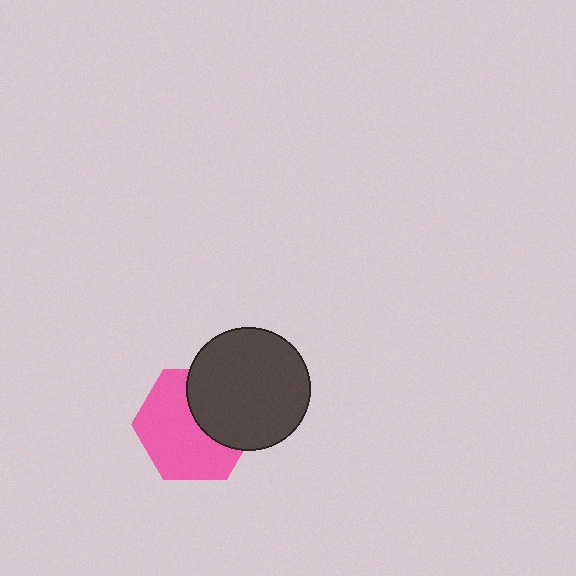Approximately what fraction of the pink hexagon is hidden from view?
Roughly 38% of the pink hexagon is hidden behind the dark gray circle.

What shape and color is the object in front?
The object in front is a dark gray circle.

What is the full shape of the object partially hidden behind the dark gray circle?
The partially hidden object is a pink hexagon.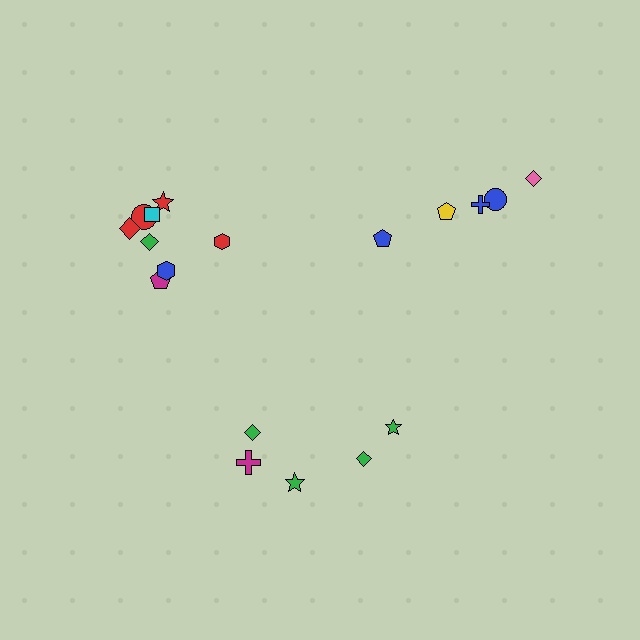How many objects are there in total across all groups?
There are 18 objects.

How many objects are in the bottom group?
There are 5 objects.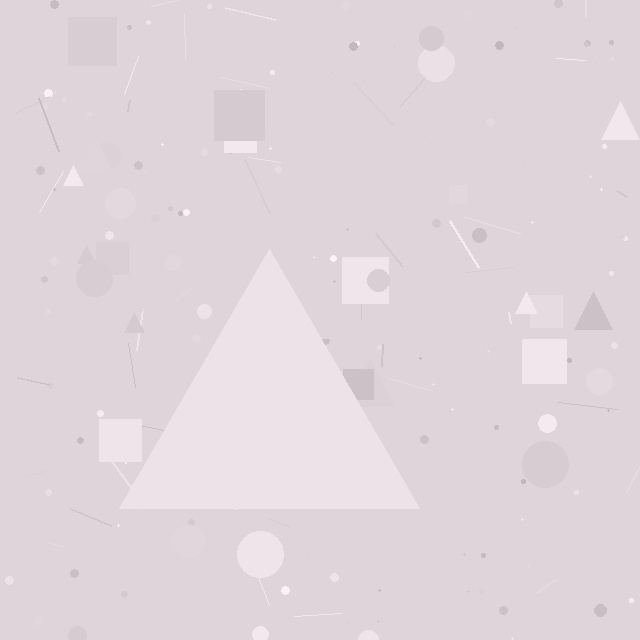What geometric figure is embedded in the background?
A triangle is embedded in the background.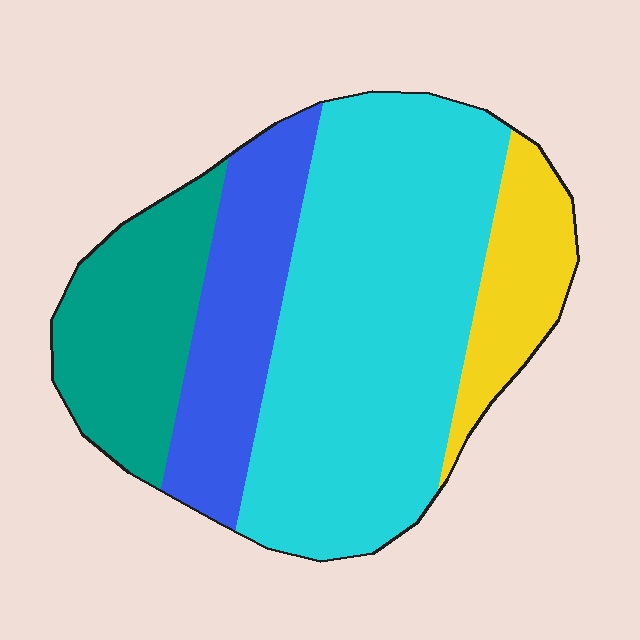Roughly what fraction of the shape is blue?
Blue covers 19% of the shape.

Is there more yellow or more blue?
Blue.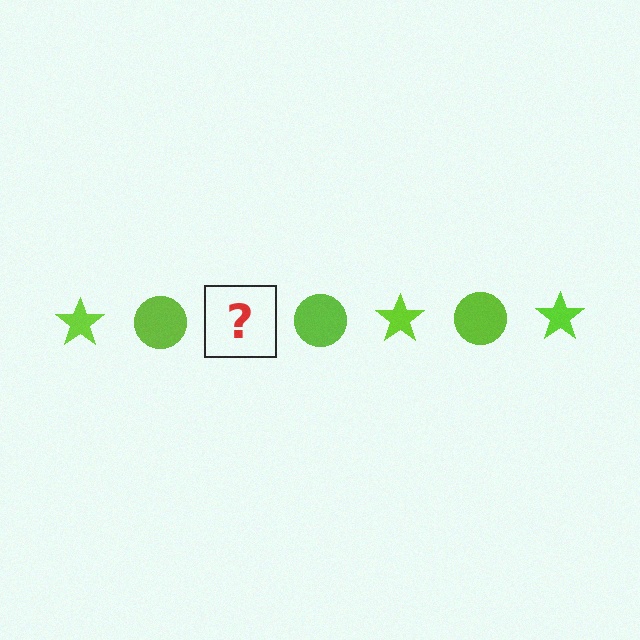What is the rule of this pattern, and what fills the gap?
The rule is that the pattern cycles through star, circle shapes in lime. The gap should be filled with a lime star.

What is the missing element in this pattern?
The missing element is a lime star.